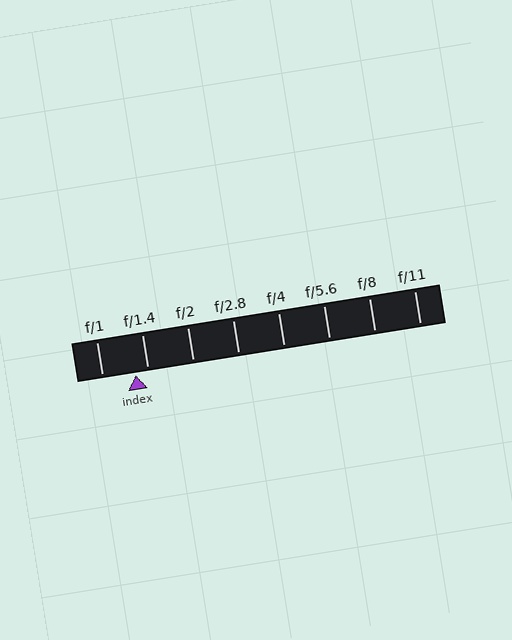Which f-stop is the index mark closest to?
The index mark is closest to f/1.4.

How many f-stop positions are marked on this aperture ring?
There are 8 f-stop positions marked.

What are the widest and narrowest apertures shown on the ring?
The widest aperture shown is f/1 and the narrowest is f/11.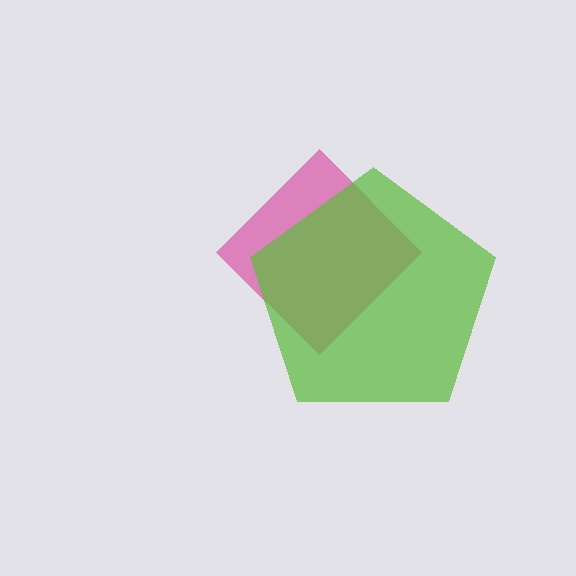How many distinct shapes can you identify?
There are 2 distinct shapes: a pink diamond, a lime pentagon.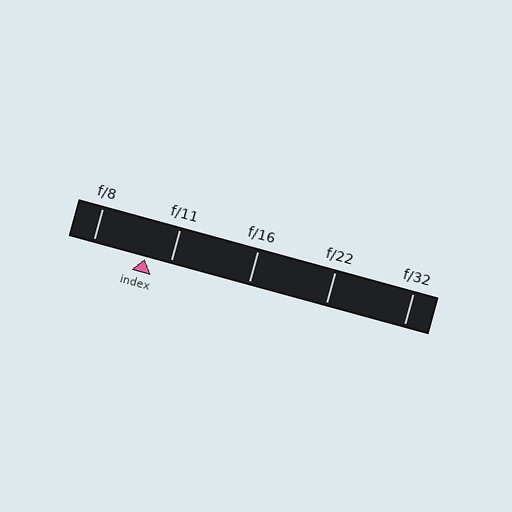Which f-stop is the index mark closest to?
The index mark is closest to f/11.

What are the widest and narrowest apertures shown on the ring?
The widest aperture shown is f/8 and the narrowest is f/32.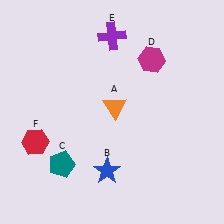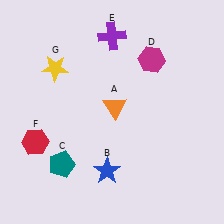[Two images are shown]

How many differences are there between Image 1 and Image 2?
There is 1 difference between the two images.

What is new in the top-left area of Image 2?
A yellow star (G) was added in the top-left area of Image 2.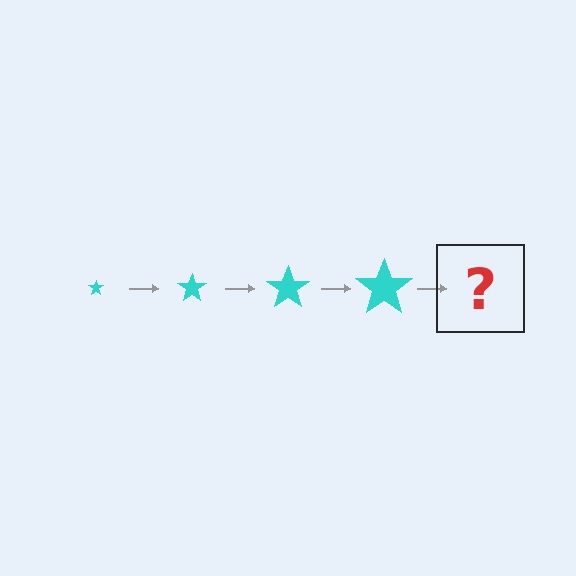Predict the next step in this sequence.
The next step is a cyan star, larger than the previous one.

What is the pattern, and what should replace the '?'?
The pattern is that the star gets progressively larger each step. The '?' should be a cyan star, larger than the previous one.